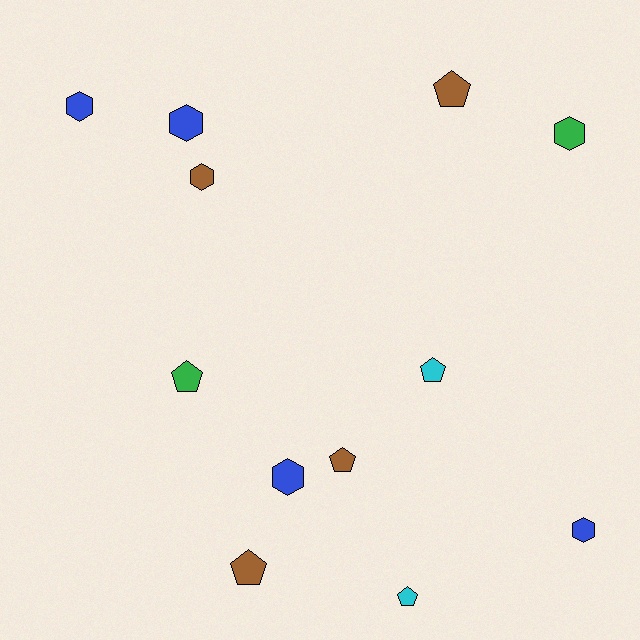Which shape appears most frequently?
Pentagon, with 6 objects.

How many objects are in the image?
There are 12 objects.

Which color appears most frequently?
Brown, with 4 objects.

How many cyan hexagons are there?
There are no cyan hexagons.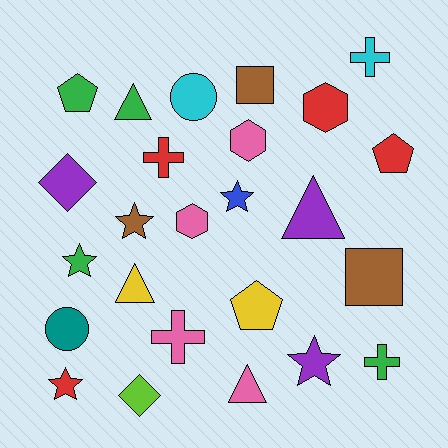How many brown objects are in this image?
There are 3 brown objects.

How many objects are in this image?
There are 25 objects.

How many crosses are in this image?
There are 4 crosses.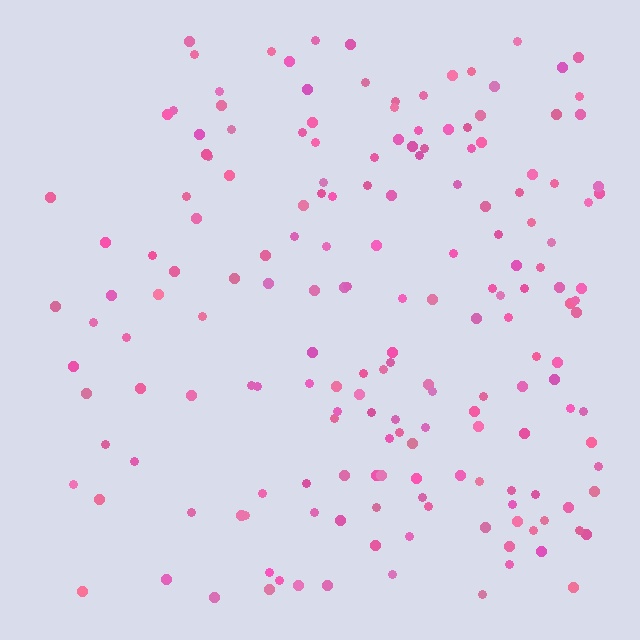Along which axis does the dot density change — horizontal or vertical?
Horizontal.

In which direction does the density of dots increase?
From left to right, with the right side densest.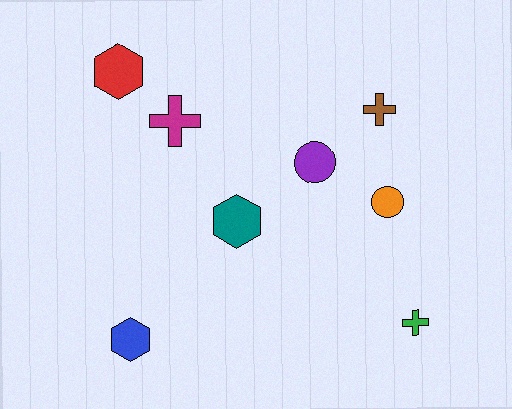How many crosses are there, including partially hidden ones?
There are 3 crosses.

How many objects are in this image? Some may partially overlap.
There are 8 objects.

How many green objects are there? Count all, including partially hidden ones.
There is 1 green object.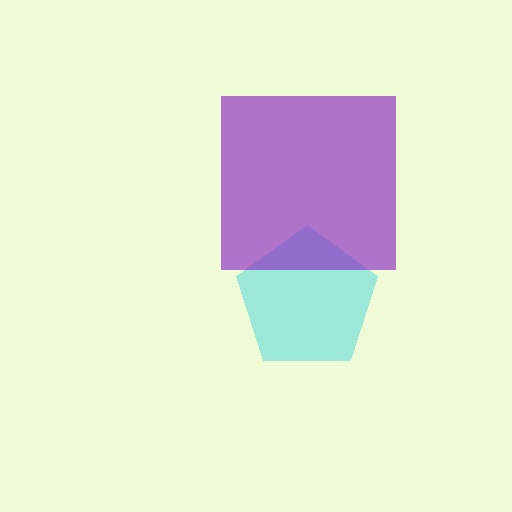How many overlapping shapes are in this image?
There are 2 overlapping shapes in the image.